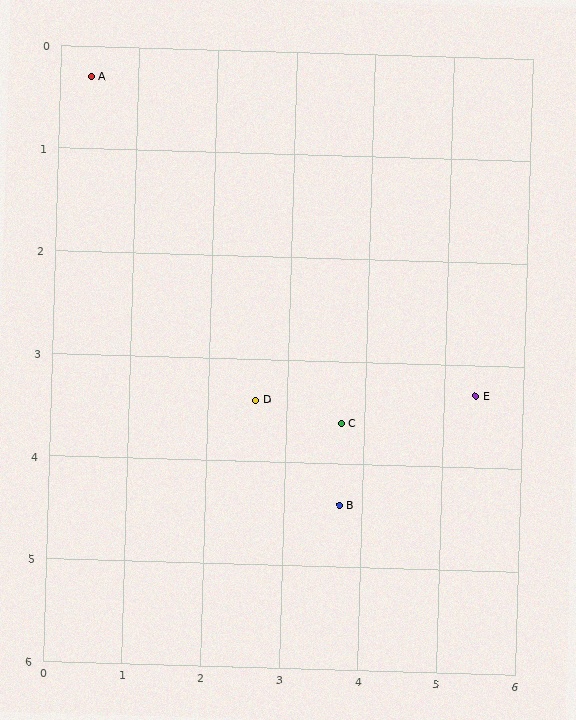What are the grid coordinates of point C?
Point C is at approximately (3.7, 3.6).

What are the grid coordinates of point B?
Point B is at approximately (3.7, 4.4).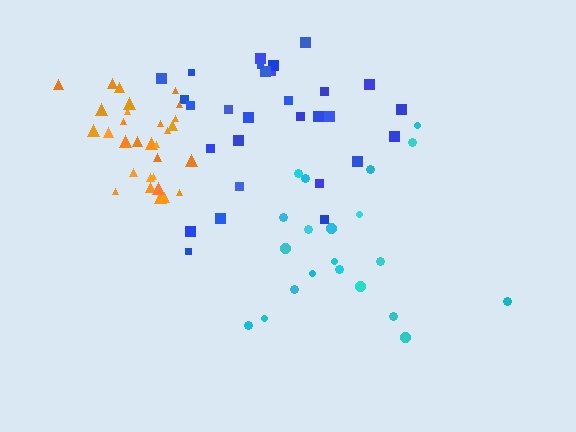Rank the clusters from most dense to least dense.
orange, blue, cyan.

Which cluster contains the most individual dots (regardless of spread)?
Orange (30).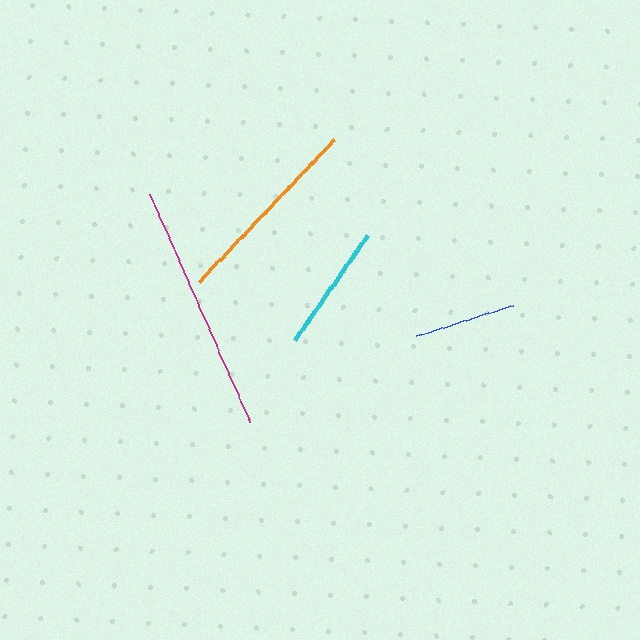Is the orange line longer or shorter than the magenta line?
The magenta line is longer than the orange line.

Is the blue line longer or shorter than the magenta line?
The magenta line is longer than the blue line.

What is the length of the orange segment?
The orange segment is approximately 196 pixels long.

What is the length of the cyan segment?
The cyan segment is approximately 127 pixels long.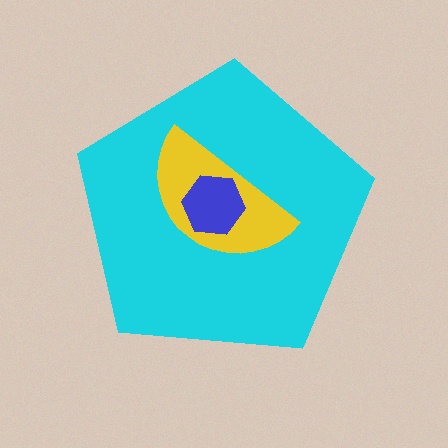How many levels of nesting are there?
3.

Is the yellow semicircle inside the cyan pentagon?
Yes.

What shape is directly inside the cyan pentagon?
The yellow semicircle.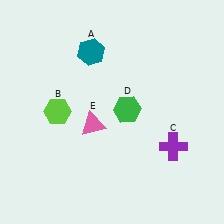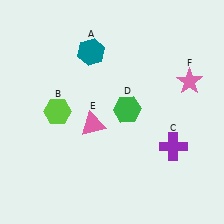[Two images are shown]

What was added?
A pink star (F) was added in Image 2.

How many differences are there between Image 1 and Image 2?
There is 1 difference between the two images.